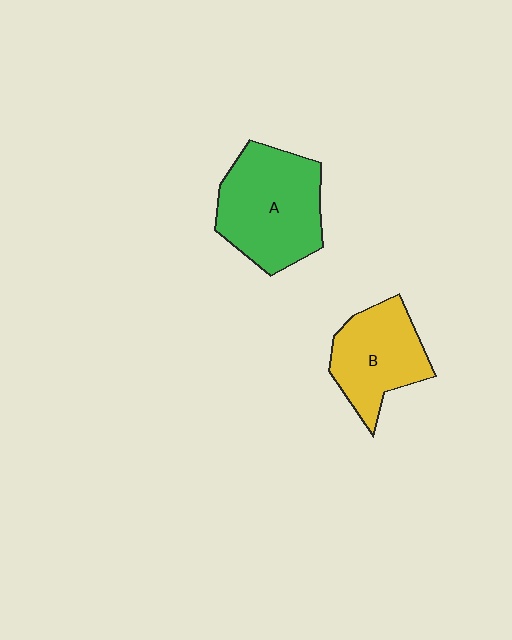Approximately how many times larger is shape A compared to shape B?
Approximately 1.3 times.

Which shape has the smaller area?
Shape B (yellow).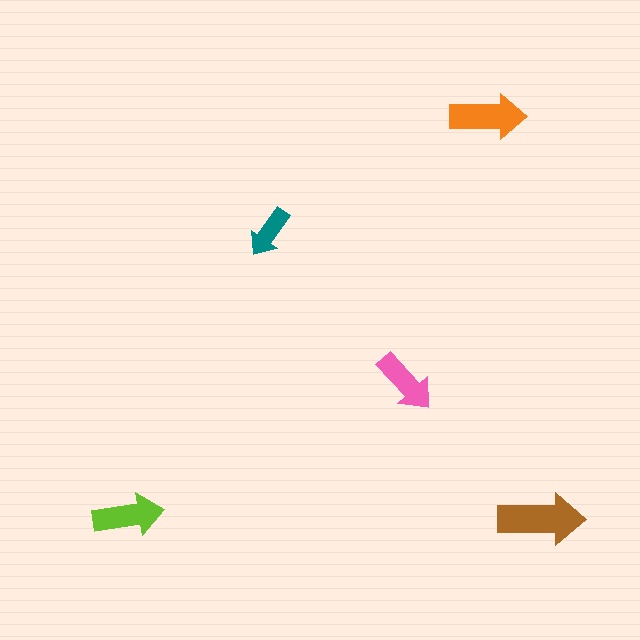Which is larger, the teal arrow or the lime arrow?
The lime one.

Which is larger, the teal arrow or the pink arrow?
The pink one.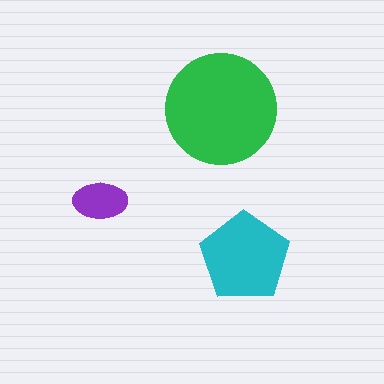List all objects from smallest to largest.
The purple ellipse, the cyan pentagon, the green circle.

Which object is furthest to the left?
The purple ellipse is leftmost.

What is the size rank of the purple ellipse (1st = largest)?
3rd.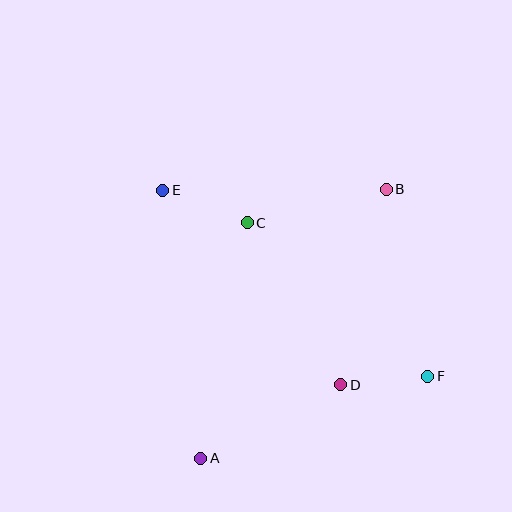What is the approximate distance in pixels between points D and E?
The distance between D and E is approximately 264 pixels.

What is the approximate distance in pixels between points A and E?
The distance between A and E is approximately 271 pixels.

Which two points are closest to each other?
Points D and F are closest to each other.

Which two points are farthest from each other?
Points A and B are farthest from each other.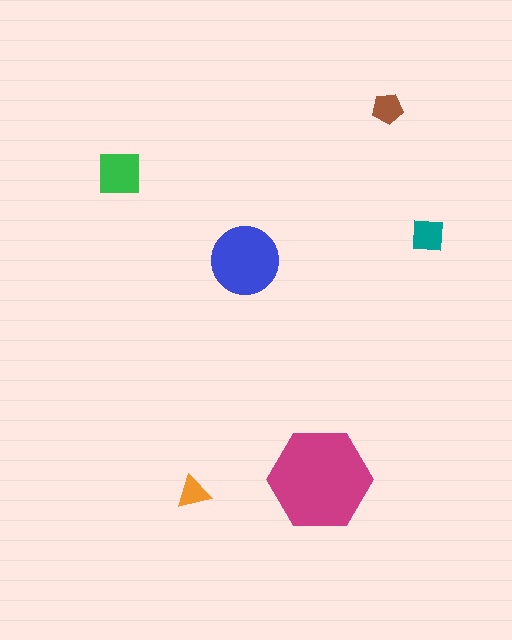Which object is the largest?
The magenta hexagon.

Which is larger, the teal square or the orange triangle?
The teal square.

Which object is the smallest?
The orange triangle.